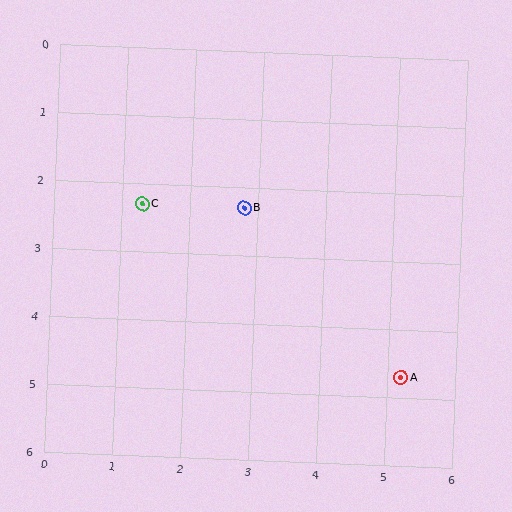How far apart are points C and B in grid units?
Points C and B are about 1.5 grid units apart.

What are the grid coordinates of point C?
Point C is at approximately (1.3, 2.3).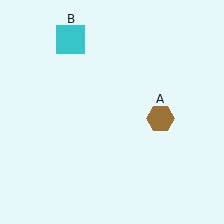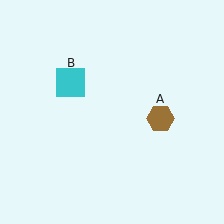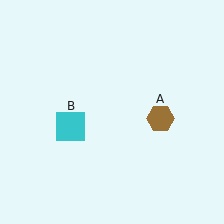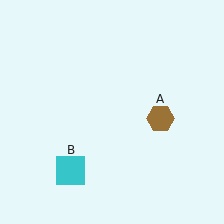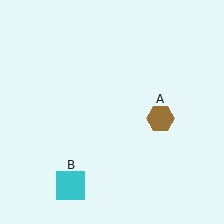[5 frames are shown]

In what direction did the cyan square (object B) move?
The cyan square (object B) moved down.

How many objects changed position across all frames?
1 object changed position: cyan square (object B).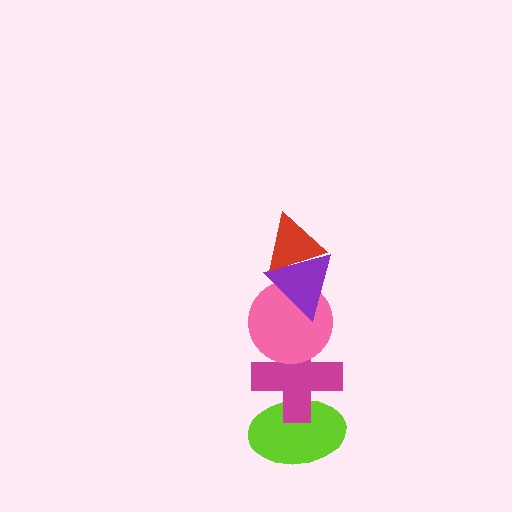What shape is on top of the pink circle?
The purple triangle is on top of the pink circle.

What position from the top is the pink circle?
The pink circle is 3rd from the top.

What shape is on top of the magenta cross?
The pink circle is on top of the magenta cross.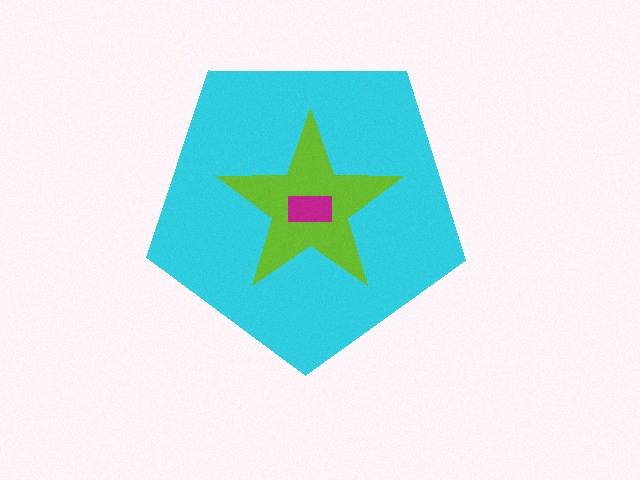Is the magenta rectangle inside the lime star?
Yes.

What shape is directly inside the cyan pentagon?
The lime star.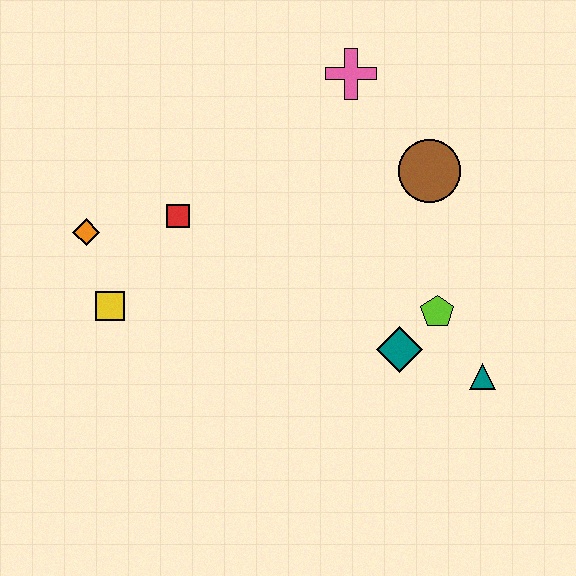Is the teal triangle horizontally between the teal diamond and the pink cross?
No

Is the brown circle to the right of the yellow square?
Yes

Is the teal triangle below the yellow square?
Yes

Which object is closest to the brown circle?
The pink cross is closest to the brown circle.